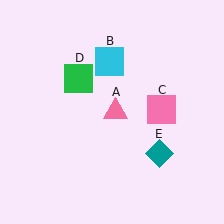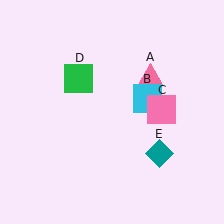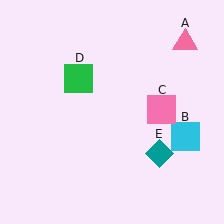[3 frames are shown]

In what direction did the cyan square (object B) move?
The cyan square (object B) moved down and to the right.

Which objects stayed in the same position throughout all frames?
Pink square (object C) and green square (object D) and teal diamond (object E) remained stationary.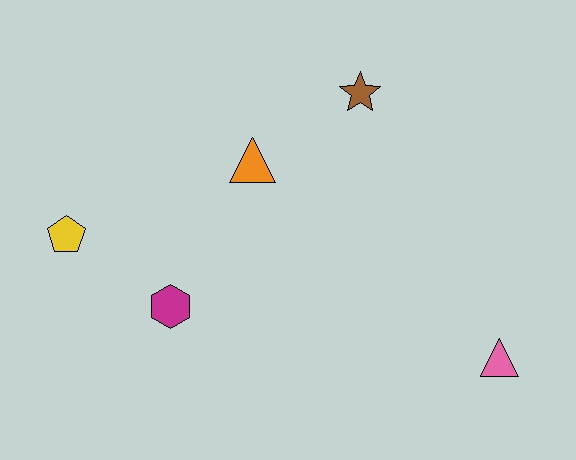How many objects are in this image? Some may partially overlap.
There are 5 objects.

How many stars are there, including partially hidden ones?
There is 1 star.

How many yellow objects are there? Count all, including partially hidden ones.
There is 1 yellow object.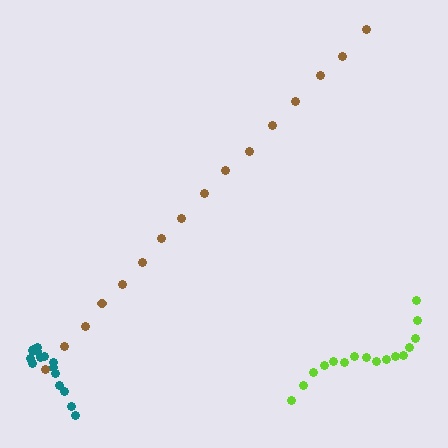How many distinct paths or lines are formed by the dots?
There are 3 distinct paths.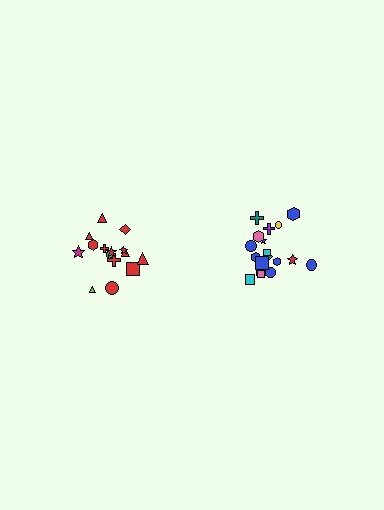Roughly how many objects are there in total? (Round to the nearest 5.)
Roughly 35 objects in total.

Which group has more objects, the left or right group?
The right group.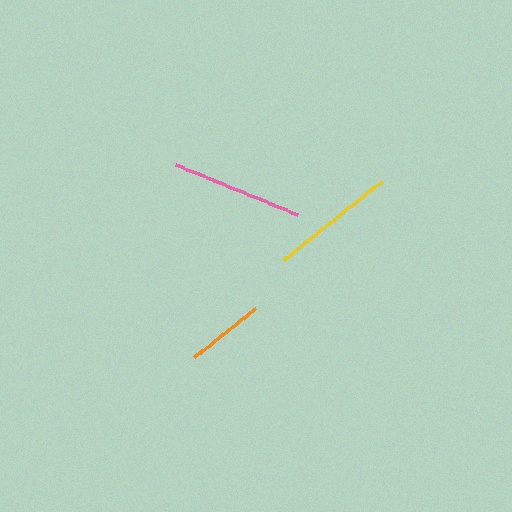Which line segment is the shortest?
The orange line is the shortest at approximately 78 pixels.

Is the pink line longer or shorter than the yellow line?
The pink line is longer than the yellow line.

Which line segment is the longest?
The pink line is the longest at approximately 131 pixels.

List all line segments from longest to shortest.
From longest to shortest: pink, yellow, orange.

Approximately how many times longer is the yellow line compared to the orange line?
The yellow line is approximately 1.6 times the length of the orange line.